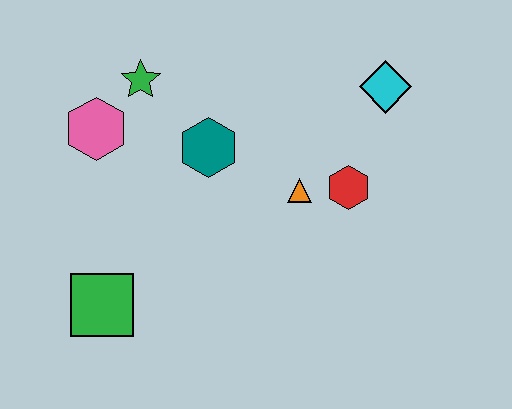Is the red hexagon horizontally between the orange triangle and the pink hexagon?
No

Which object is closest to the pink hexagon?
The green star is closest to the pink hexagon.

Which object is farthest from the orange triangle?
The green square is farthest from the orange triangle.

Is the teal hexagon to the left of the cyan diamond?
Yes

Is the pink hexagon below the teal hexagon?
No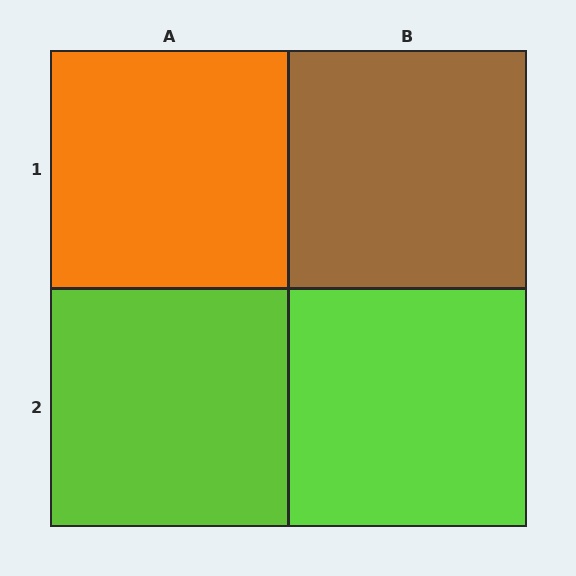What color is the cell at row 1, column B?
Brown.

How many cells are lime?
2 cells are lime.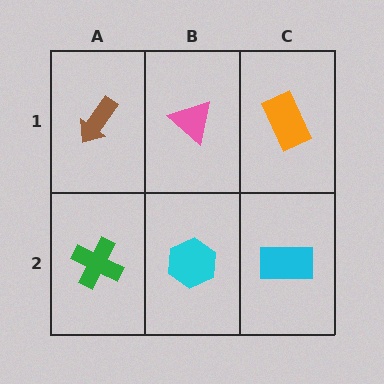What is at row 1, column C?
An orange rectangle.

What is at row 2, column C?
A cyan rectangle.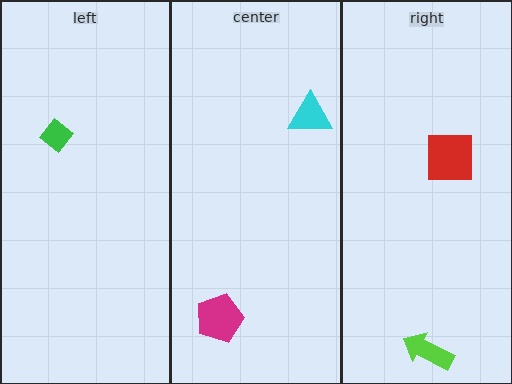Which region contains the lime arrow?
The right region.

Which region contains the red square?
The right region.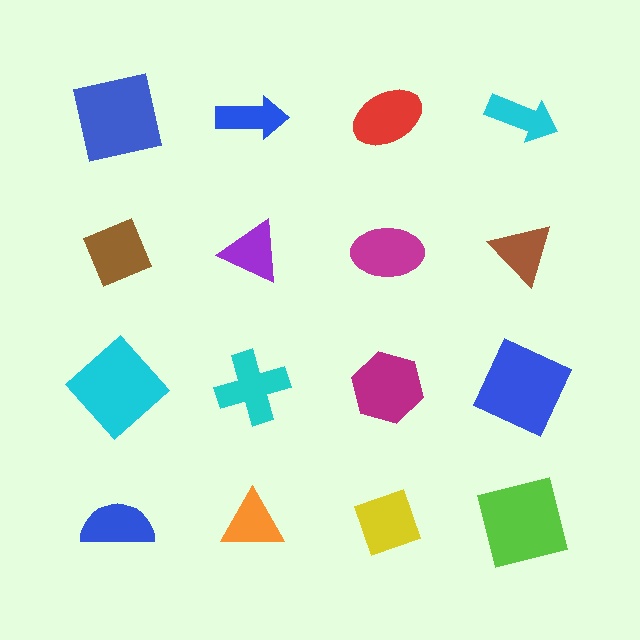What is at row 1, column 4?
A cyan arrow.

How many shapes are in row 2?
4 shapes.